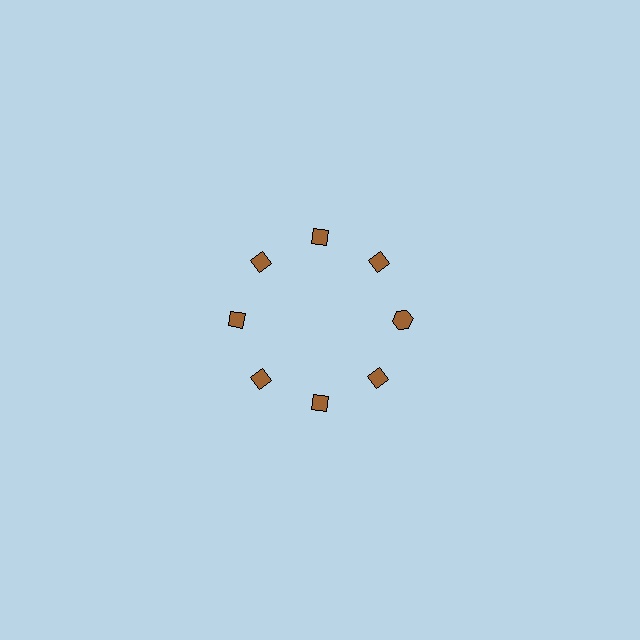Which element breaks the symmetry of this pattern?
The brown hexagon at roughly the 3 o'clock position breaks the symmetry. All other shapes are brown diamonds.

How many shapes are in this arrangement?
There are 8 shapes arranged in a ring pattern.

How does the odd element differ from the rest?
It has a different shape: hexagon instead of diamond.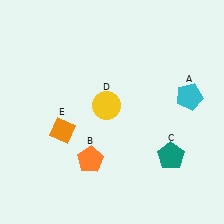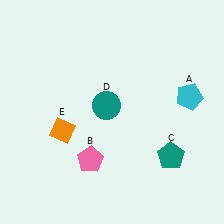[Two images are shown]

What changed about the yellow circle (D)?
In Image 1, D is yellow. In Image 2, it changed to teal.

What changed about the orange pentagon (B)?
In Image 1, B is orange. In Image 2, it changed to pink.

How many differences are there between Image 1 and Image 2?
There are 2 differences between the two images.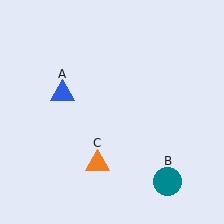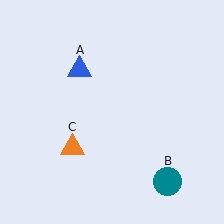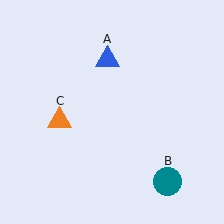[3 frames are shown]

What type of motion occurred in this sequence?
The blue triangle (object A), orange triangle (object C) rotated clockwise around the center of the scene.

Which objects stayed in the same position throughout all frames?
Teal circle (object B) remained stationary.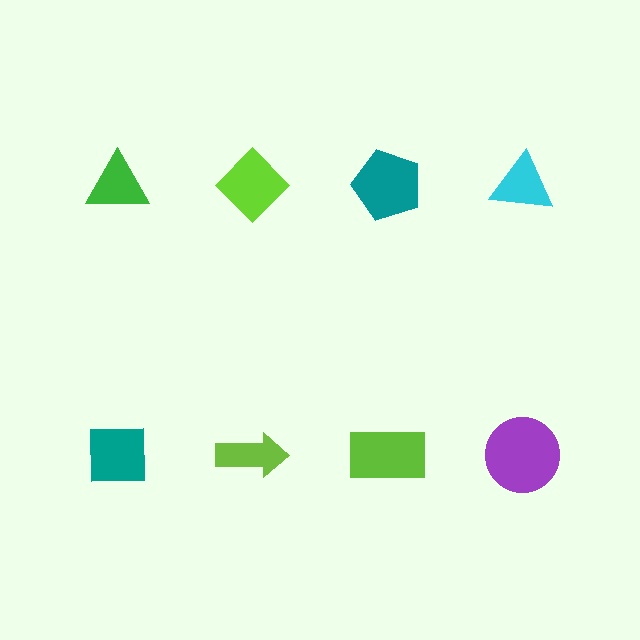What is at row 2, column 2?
A lime arrow.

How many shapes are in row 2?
4 shapes.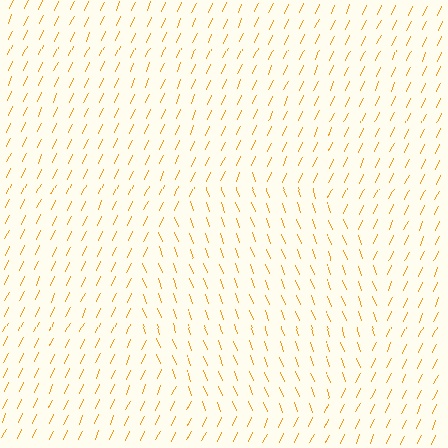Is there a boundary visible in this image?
Yes, there is a texture boundary formed by a change in line orientation.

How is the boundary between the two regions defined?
The boundary is defined purely by a change in line orientation (approximately 45 degrees difference). All lines are the same color and thickness.